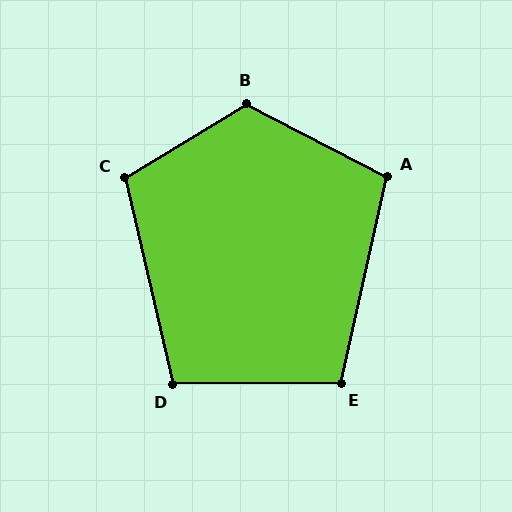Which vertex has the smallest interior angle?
D, at approximately 103 degrees.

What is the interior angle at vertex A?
Approximately 105 degrees (obtuse).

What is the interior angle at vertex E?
Approximately 103 degrees (obtuse).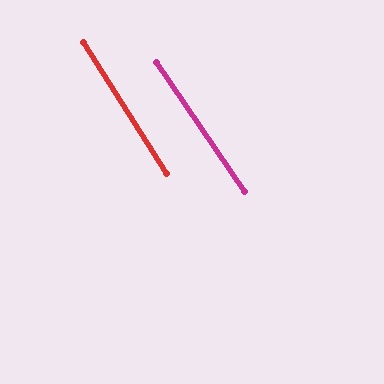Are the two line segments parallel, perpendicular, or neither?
Parallel — their directions differ by only 1.9°.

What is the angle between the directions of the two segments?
Approximately 2 degrees.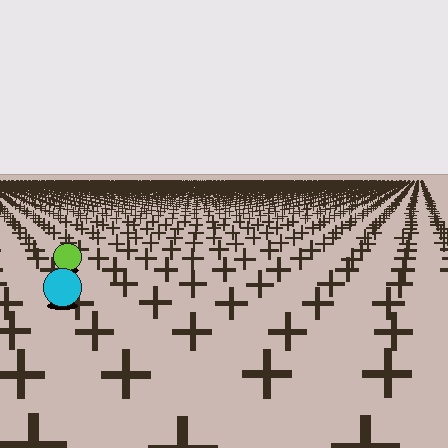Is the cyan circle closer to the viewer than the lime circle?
Yes. The cyan circle is closer — you can tell from the texture gradient: the ground texture is coarser near it.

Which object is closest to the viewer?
The cyan circle is closest. The texture marks near it are larger and more spread out.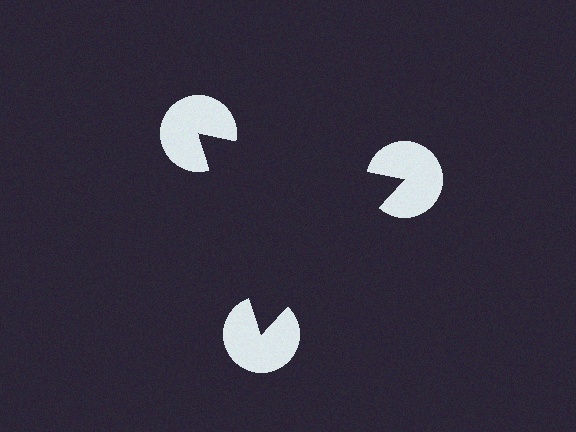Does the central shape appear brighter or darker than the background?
It typically appears slightly darker than the background, even though no actual brightness change is drawn.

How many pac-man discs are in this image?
There are 3 — one at each vertex of the illusory triangle.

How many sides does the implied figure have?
3 sides.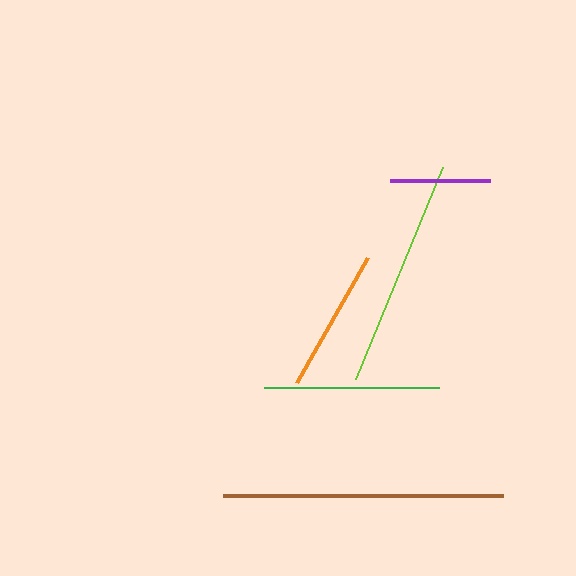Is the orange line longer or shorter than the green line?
The green line is longer than the orange line.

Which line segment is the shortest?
The purple line is the shortest at approximately 99 pixels.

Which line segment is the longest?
The brown line is the longest at approximately 280 pixels.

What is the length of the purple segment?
The purple segment is approximately 99 pixels long.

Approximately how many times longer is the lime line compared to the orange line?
The lime line is approximately 1.6 times the length of the orange line.